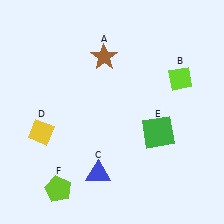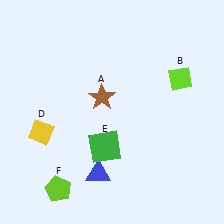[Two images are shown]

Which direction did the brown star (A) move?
The brown star (A) moved down.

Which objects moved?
The objects that moved are: the brown star (A), the green square (E).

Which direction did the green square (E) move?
The green square (E) moved left.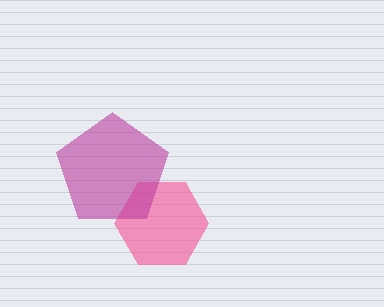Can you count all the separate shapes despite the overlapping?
Yes, there are 2 separate shapes.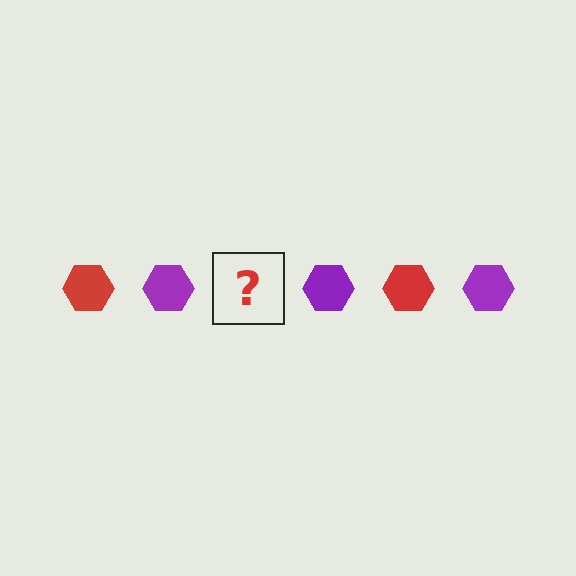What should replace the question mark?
The question mark should be replaced with a red hexagon.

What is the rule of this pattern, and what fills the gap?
The rule is that the pattern cycles through red, purple hexagons. The gap should be filled with a red hexagon.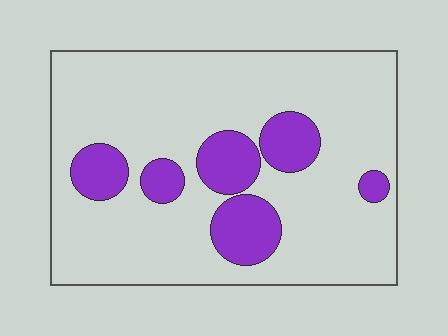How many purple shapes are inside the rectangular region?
6.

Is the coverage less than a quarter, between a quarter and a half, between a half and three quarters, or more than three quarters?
Less than a quarter.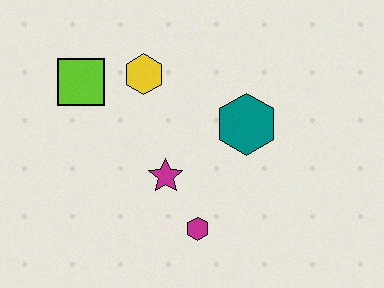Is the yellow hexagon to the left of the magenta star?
Yes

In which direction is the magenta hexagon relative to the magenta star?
The magenta hexagon is below the magenta star.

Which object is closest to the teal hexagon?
The magenta star is closest to the teal hexagon.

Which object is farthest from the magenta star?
The lime square is farthest from the magenta star.